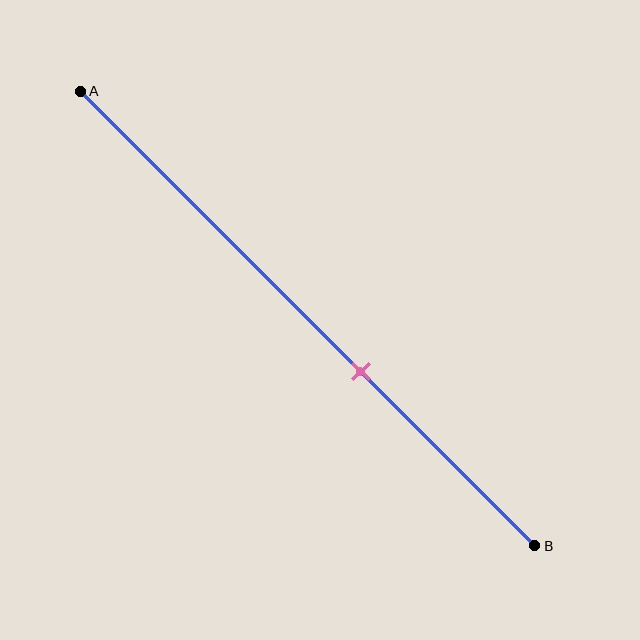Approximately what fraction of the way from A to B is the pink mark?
The pink mark is approximately 60% of the way from A to B.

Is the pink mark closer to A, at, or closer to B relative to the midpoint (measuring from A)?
The pink mark is closer to point B than the midpoint of segment AB.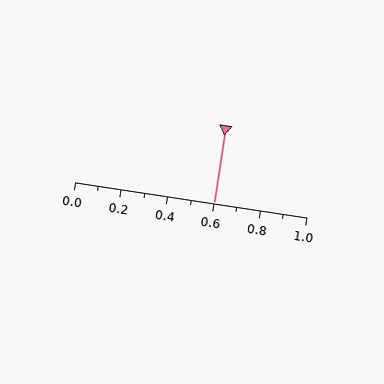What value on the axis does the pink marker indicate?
The marker indicates approximately 0.6.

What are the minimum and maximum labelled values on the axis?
The axis runs from 0.0 to 1.0.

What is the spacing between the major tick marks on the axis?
The major ticks are spaced 0.2 apart.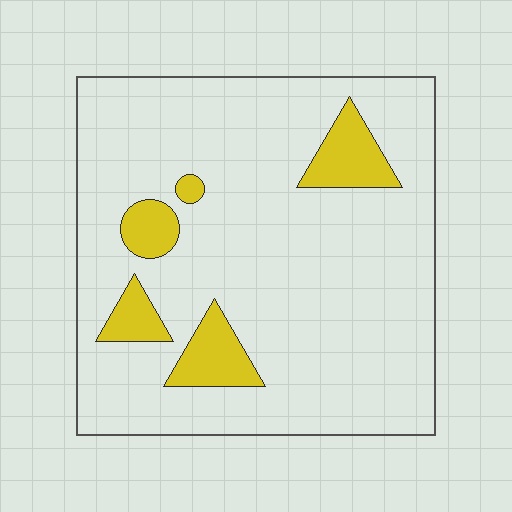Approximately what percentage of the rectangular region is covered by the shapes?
Approximately 10%.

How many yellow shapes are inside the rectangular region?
5.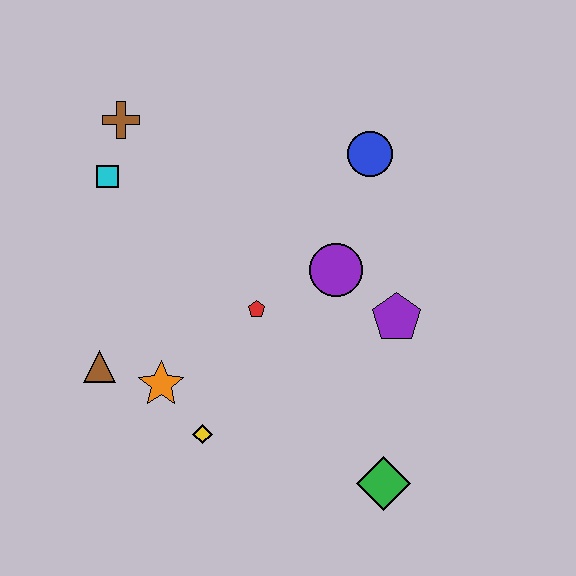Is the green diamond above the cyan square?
No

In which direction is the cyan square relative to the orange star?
The cyan square is above the orange star.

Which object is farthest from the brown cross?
The green diamond is farthest from the brown cross.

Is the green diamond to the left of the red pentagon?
No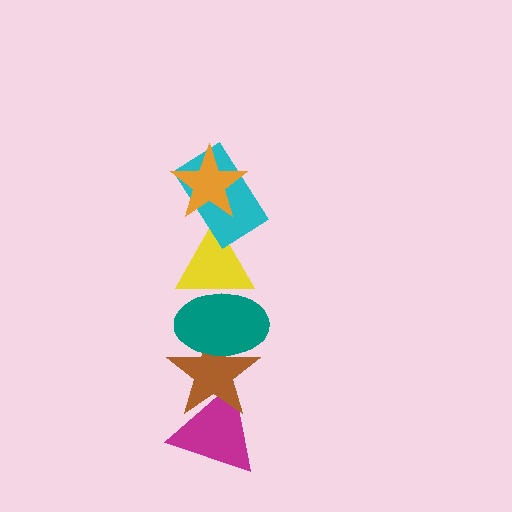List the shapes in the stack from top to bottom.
From top to bottom: the orange star, the cyan rectangle, the yellow triangle, the teal ellipse, the brown star, the magenta triangle.